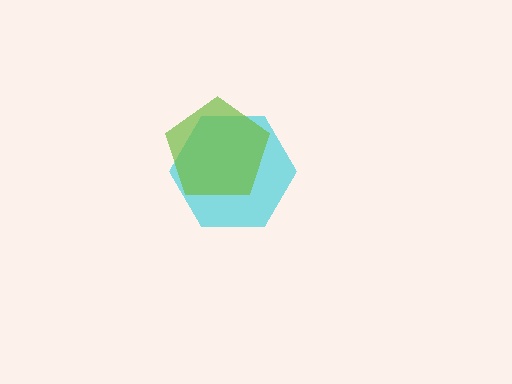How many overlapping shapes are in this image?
There are 2 overlapping shapes in the image.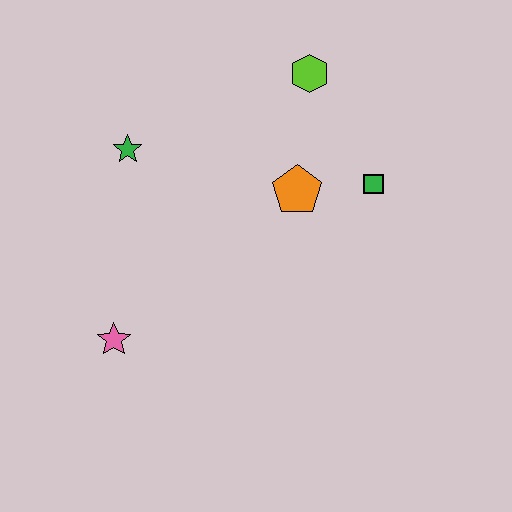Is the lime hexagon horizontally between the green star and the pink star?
No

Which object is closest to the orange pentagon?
The green square is closest to the orange pentagon.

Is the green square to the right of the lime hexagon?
Yes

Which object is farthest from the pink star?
The lime hexagon is farthest from the pink star.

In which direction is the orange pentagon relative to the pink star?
The orange pentagon is to the right of the pink star.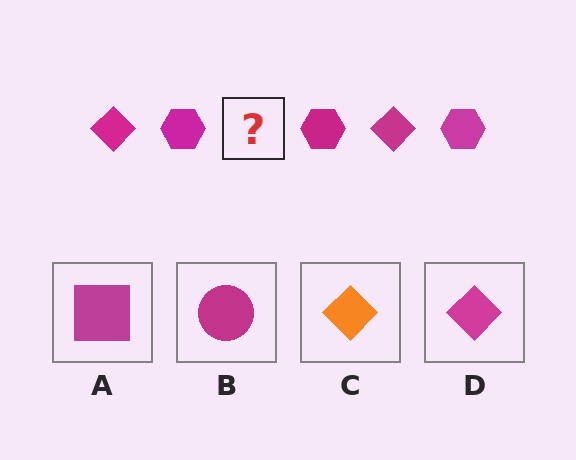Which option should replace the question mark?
Option D.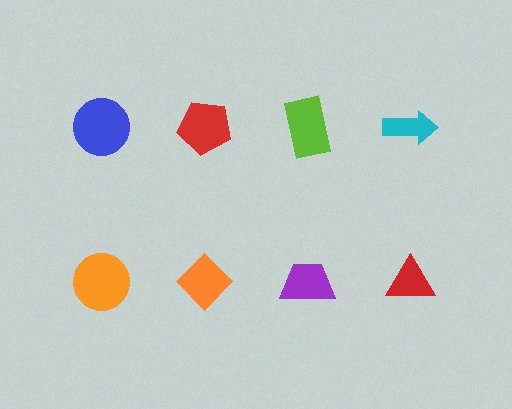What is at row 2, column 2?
An orange diamond.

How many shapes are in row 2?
4 shapes.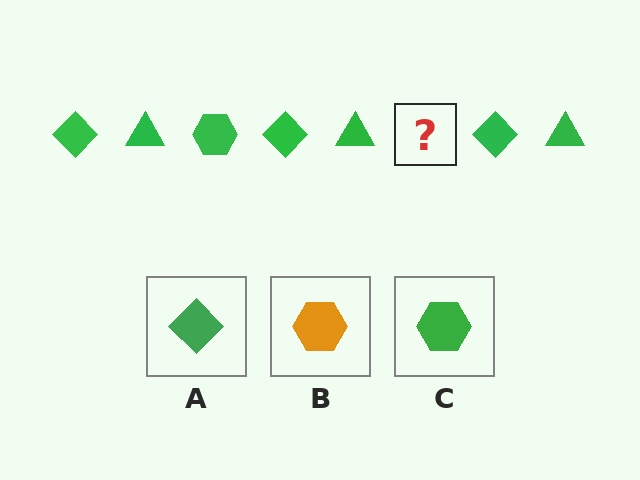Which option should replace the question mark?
Option C.